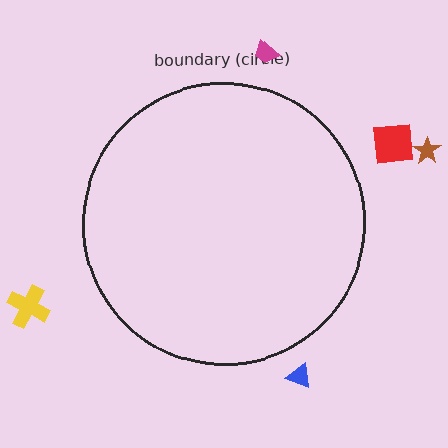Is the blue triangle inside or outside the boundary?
Outside.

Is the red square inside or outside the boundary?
Outside.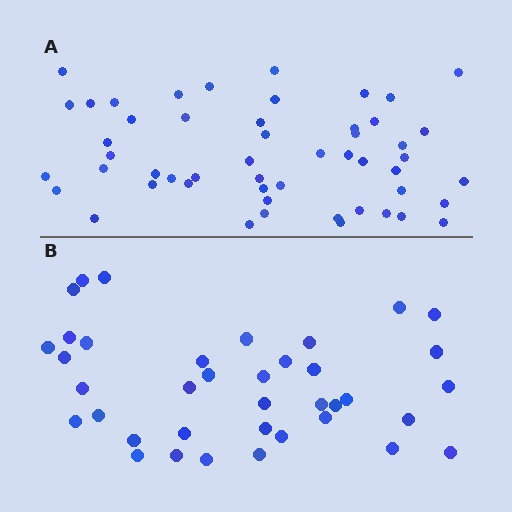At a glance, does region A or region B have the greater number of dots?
Region A (the top region) has more dots.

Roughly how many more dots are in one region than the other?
Region A has approximately 15 more dots than region B.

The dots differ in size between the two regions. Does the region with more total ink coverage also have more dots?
No. Region B has more total ink coverage because its dots are larger, but region A actually contains more individual dots. Total area can be misleading — the number of items is what matters here.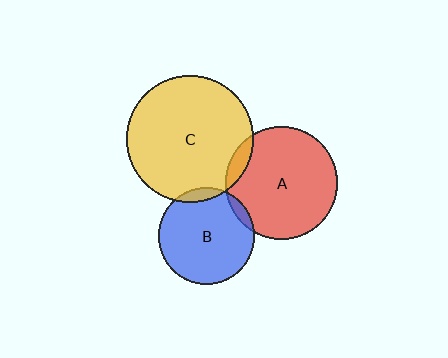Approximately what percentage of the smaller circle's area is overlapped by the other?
Approximately 5%.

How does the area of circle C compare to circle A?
Approximately 1.3 times.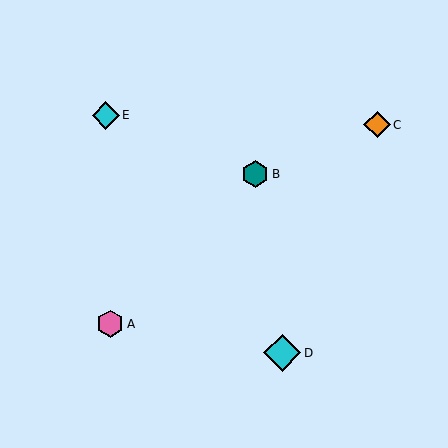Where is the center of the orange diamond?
The center of the orange diamond is at (377, 125).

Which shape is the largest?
The cyan diamond (labeled D) is the largest.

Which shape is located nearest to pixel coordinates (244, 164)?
The teal hexagon (labeled B) at (255, 174) is nearest to that location.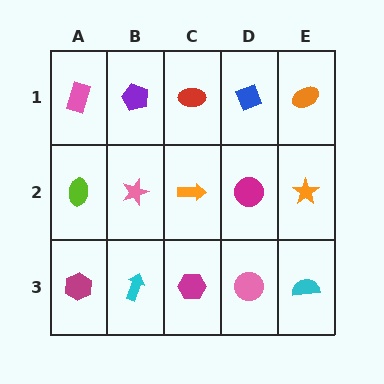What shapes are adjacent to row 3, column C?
An orange arrow (row 2, column C), a cyan arrow (row 3, column B), a pink circle (row 3, column D).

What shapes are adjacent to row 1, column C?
An orange arrow (row 2, column C), a purple pentagon (row 1, column B), a blue diamond (row 1, column D).